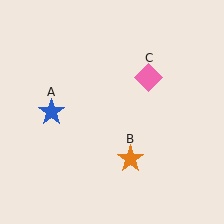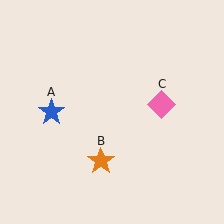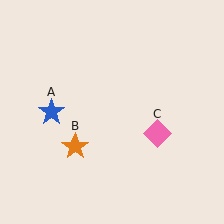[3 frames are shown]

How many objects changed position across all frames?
2 objects changed position: orange star (object B), pink diamond (object C).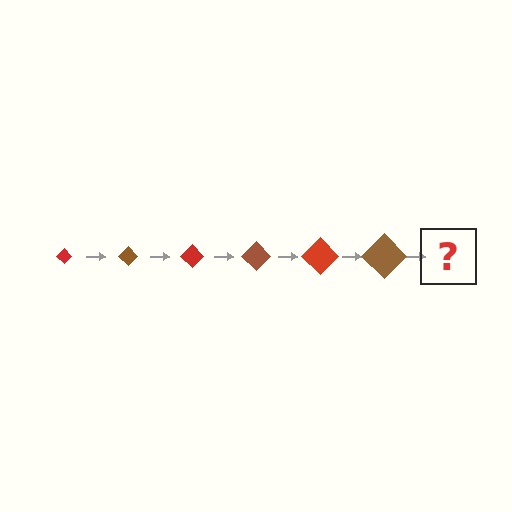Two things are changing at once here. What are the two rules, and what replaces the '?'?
The two rules are that the diamond grows larger each step and the color cycles through red and brown. The '?' should be a red diamond, larger than the previous one.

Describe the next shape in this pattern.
It should be a red diamond, larger than the previous one.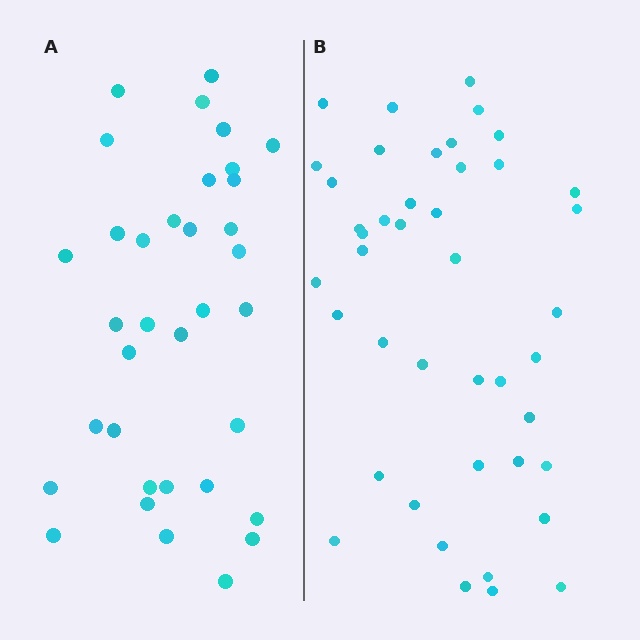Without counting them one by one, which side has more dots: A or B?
Region B (the right region) has more dots.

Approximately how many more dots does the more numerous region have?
Region B has roughly 8 or so more dots than region A.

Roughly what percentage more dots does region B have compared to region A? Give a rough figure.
About 25% more.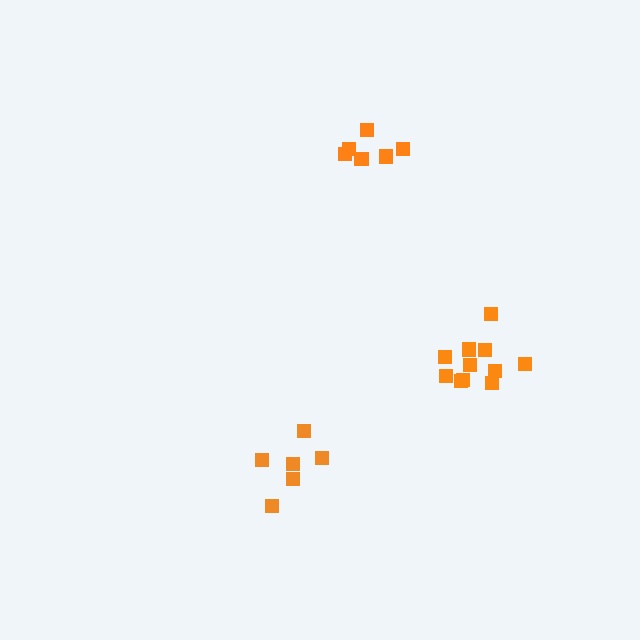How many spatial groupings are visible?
There are 3 spatial groupings.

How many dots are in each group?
Group 1: 6 dots, Group 2: 6 dots, Group 3: 11 dots (23 total).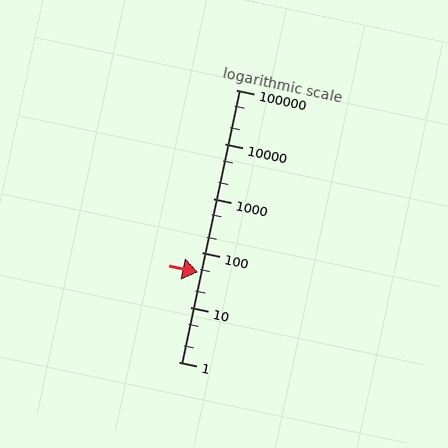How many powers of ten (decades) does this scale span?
The scale spans 5 decades, from 1 to 100000.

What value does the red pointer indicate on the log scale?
The pointer indicates approximately 44.